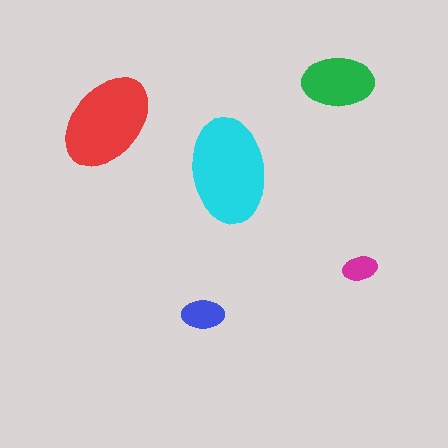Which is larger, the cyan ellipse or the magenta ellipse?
The cyan one.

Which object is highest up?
The green ellipse is topmost.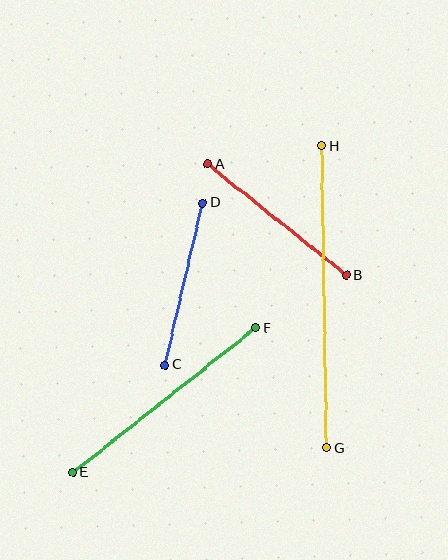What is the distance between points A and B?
The distance is approximately 178 pixels.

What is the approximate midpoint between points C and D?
The midpoint is at approximately (184, 284) pixels.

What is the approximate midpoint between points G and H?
The midpoint is at approximately (324, 297) pixels.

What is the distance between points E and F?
The distance is approximately 234 pixels.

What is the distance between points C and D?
The distance is approximately 167 pixels.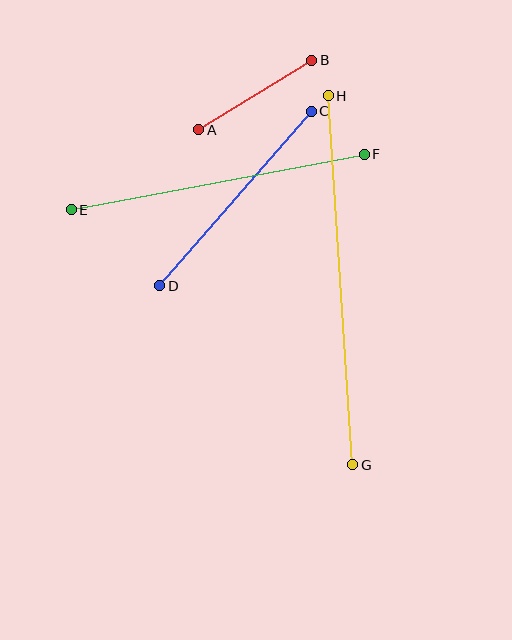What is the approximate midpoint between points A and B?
The midpoint is at approximately (255, 95) pixels.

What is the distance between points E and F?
The distance is approximately 299 pixels.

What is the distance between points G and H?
The distance is approximately 370 pixels.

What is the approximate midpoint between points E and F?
The midpoint is at approximately (218, 182) pixels.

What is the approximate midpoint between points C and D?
The midpoint is at approximately (235, 199) pixels.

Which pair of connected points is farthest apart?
Points G and H are farthest apart.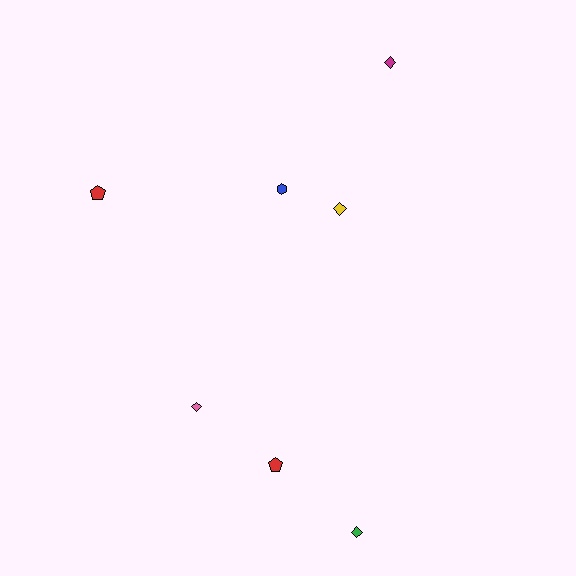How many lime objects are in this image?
There are no lime objects.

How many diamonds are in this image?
There are 4 diamonds.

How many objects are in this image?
There are 7 objects.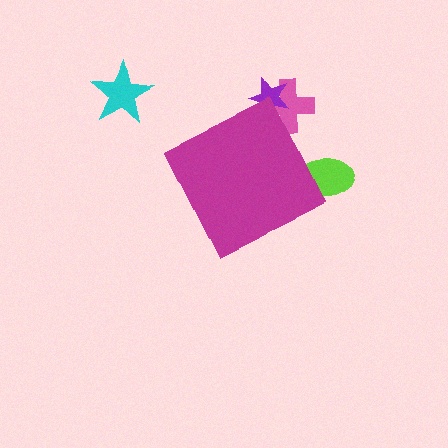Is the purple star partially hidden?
Yes, the purple star is partially hidden behind the magenta diamond.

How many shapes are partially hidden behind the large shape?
3 shapes are partially hidden.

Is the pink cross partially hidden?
Yes, the pink cross is partially hidden behind the magenta diamond.